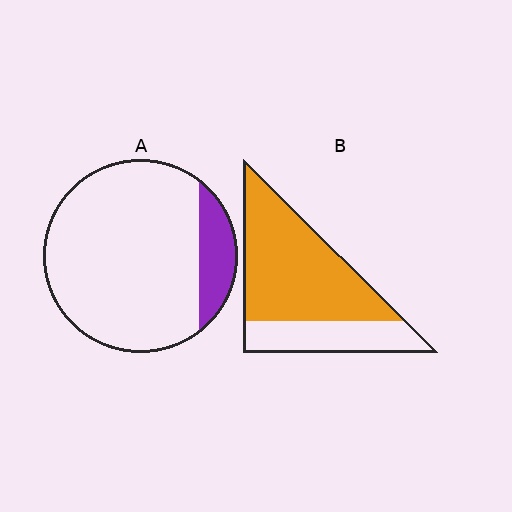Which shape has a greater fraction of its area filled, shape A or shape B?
Shape B.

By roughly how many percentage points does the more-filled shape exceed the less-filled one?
By roughly 55 percentage points (B over A).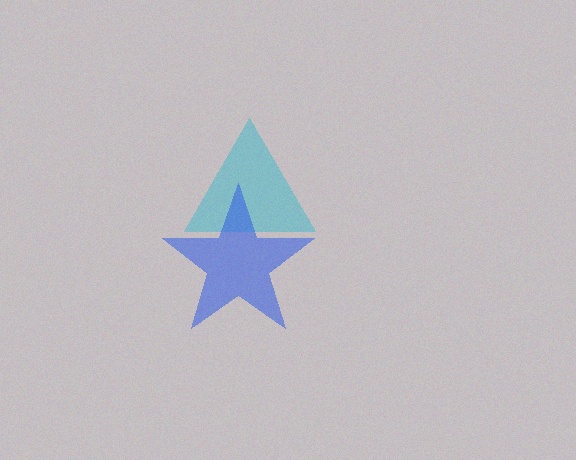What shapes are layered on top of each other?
The layered shapes are: a cyan triangle, a blue star.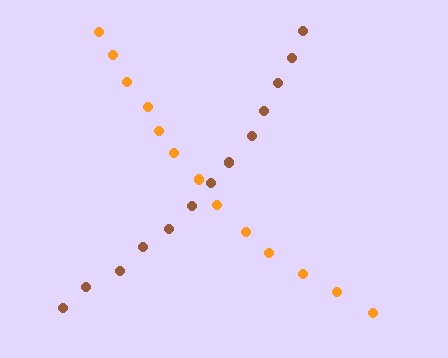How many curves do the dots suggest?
There are 2 distinct paths.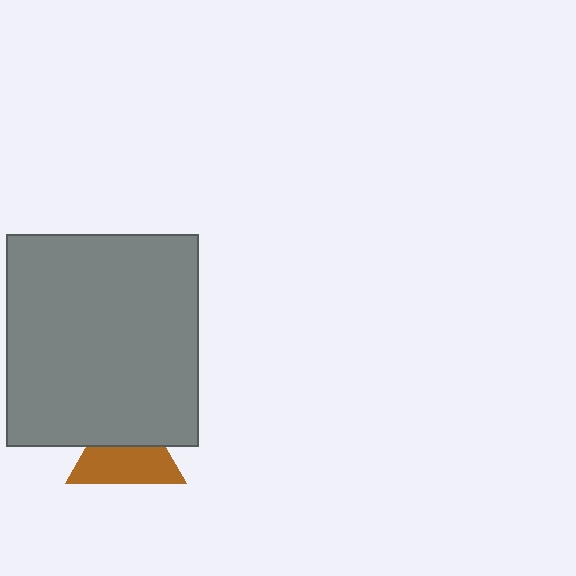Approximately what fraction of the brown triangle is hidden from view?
Roughly 44% of the brown triangle is hidden behind the gray rectangle.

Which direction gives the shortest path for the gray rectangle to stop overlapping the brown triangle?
Moving up gives the shortest separation.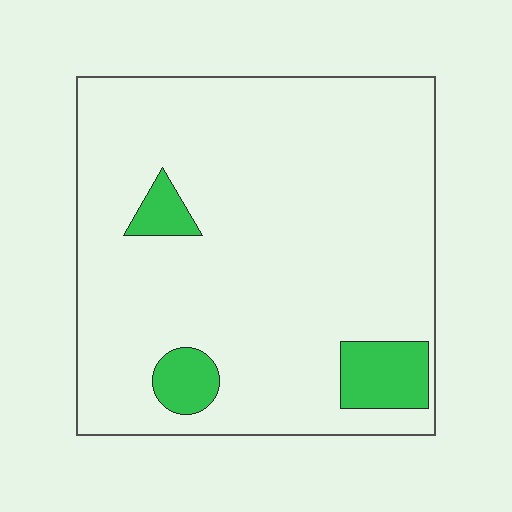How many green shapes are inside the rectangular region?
3.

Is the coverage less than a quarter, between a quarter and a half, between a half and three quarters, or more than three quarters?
Less than a quarter.